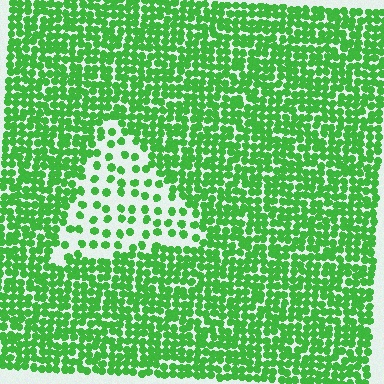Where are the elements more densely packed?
The elements are more densely packed outside the triangle boundary.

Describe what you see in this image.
The image contains small green elements arranged at two different densities. A triangle-shaped region is visible where the elements are less densely packed than the surrounding area.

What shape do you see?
I see a triangle.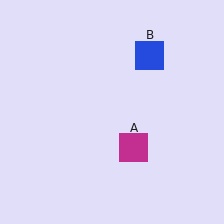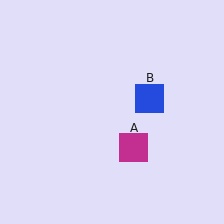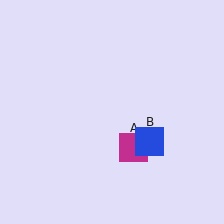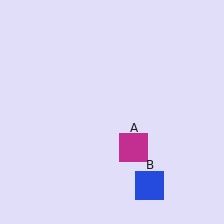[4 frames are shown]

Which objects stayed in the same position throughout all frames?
Magenta square (object A) remained stationary.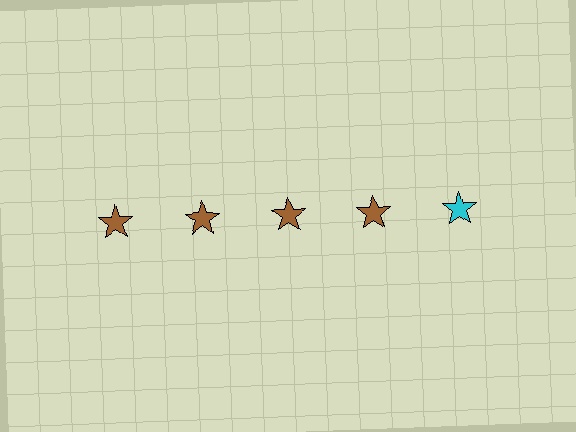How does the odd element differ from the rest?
It has a different color: cyan instead of brown.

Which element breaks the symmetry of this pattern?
The cyan star in the top row, rightmost column breaks the symmetry. All other shapes are brown stars.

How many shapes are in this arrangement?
There are 5 shapes arranged in a grid pattern.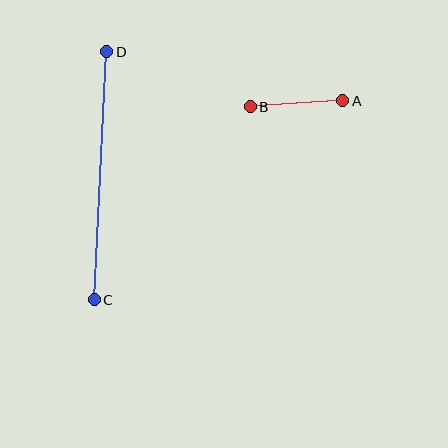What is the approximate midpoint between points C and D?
The midpoint is at approximately (101, 176) pixels.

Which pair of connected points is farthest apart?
Points C and D are farthest apart.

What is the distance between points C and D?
The distance is approximately 249 pixels.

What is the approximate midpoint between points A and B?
The midpoint is at approximately (296, 104) pixels.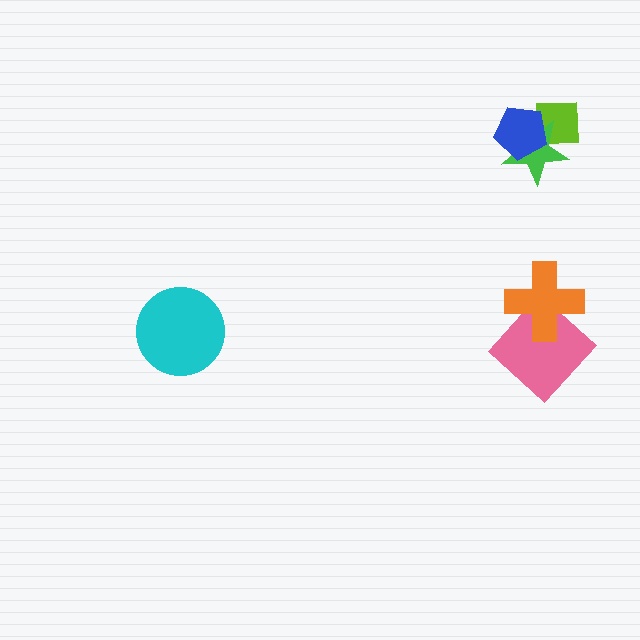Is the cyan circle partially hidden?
No, no other shape covers it.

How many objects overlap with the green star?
2 objects overlap with the green star.